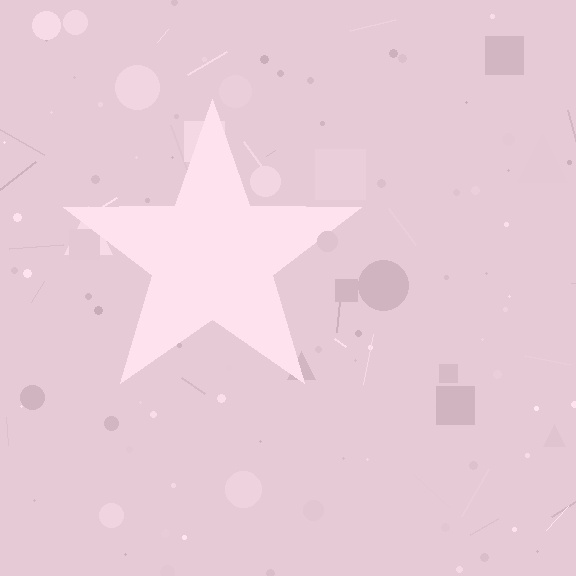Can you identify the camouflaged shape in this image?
The camouflaged shape is a star.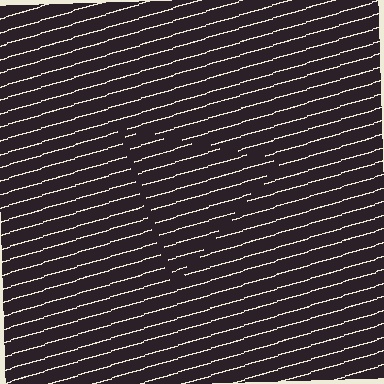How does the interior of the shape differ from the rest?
The interior of the shape contains the same grating, shifted by half a period — the contour is defined by the phase discontinuity where line-ends from the inner and outer gratings abut.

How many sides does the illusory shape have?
3 sides — the line-ends trace a triangle.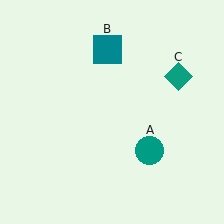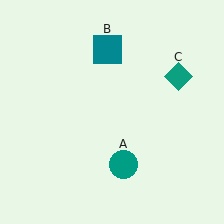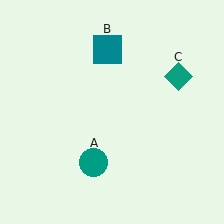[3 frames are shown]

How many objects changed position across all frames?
1 object changed position: teal circle (object A).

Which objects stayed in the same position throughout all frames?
Teal square (object B) and teal diamond (object C) remained stationary.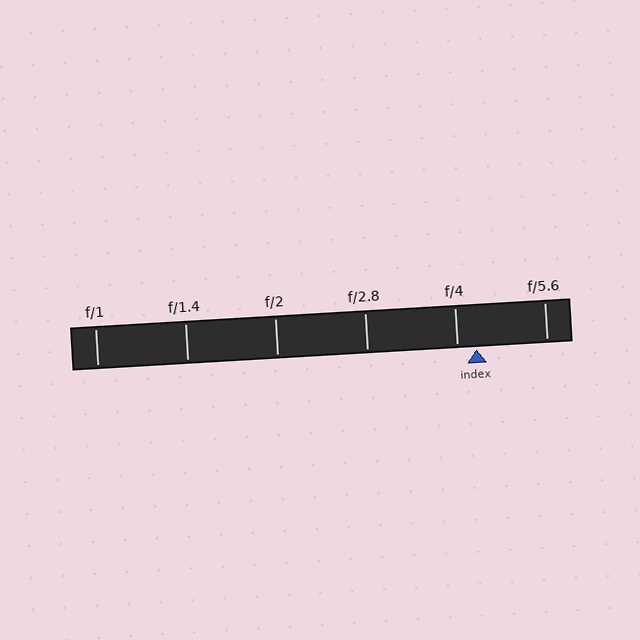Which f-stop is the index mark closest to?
The index mark is closest to f/4.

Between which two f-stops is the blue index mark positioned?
The index mark is between f/4 and f/5.6.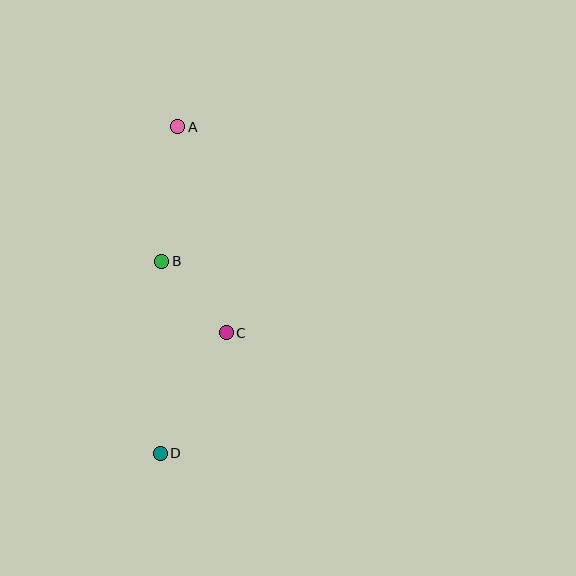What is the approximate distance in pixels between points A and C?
The distance between A and C is approximately 212 pixels.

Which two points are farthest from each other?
Points A and D are farthest from each other.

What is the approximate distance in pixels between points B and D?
The distance between B and D is approximately 192 pixels.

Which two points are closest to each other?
Points B and C are closest to each other.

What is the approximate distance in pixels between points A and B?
The distance between A and B is approximately 135 pixels.